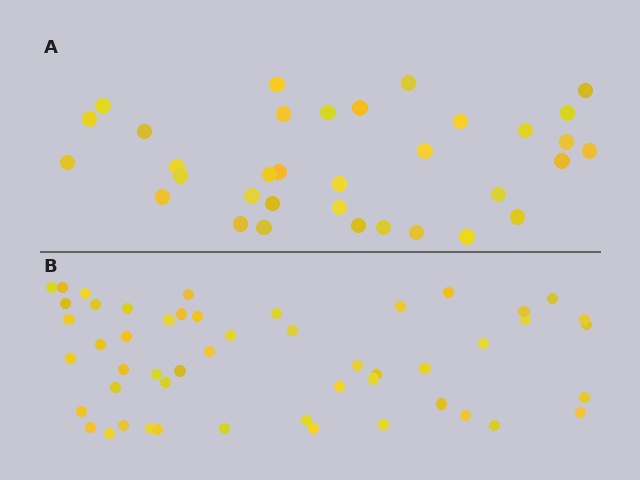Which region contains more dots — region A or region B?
Region B (the bottom region) has more dots.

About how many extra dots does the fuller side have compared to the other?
Region B has approximately 15 more dots than region A.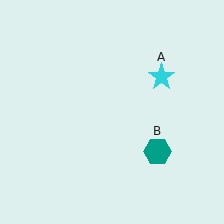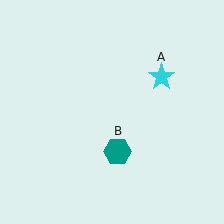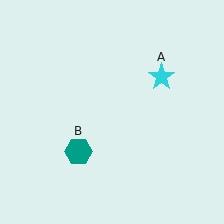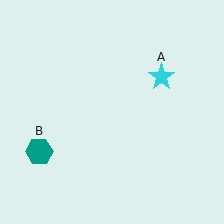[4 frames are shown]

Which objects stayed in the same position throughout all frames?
Cyan star (object A) remained stationary.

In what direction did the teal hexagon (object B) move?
The teal hexagon (object B) moved left.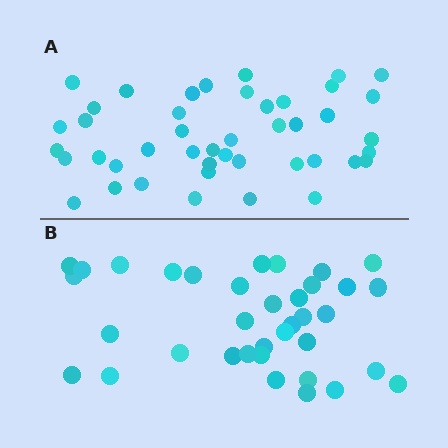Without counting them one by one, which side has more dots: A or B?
Region A (the top region) has more dots.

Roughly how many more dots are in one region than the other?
Region A has roughly 8 or so more dots than region B.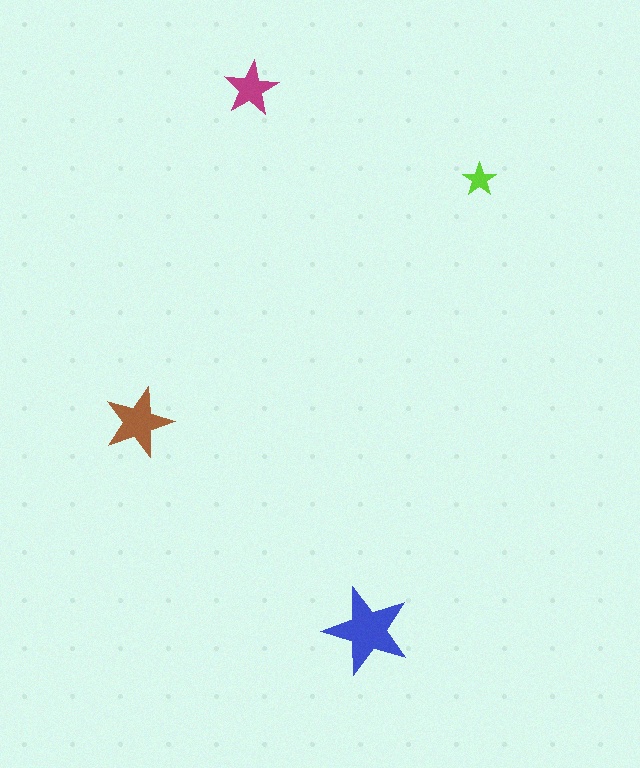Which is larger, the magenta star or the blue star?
The blue one.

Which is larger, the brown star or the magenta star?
The brown one.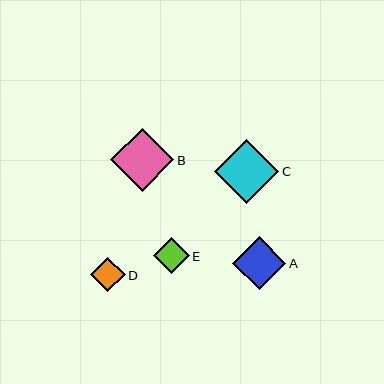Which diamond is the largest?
Diamond C is the largest with a size of approximately 64 pixels.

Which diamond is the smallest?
Diamond D is the smallest with a size of approximately 35 pixels.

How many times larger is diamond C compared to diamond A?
Diamond C is approximately 1.2 times the size of diamond A.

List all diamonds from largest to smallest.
From largest to smallest: C, B, A, E, D.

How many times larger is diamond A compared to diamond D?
Diamond A is approximately 1.5 times the size of diamond D.